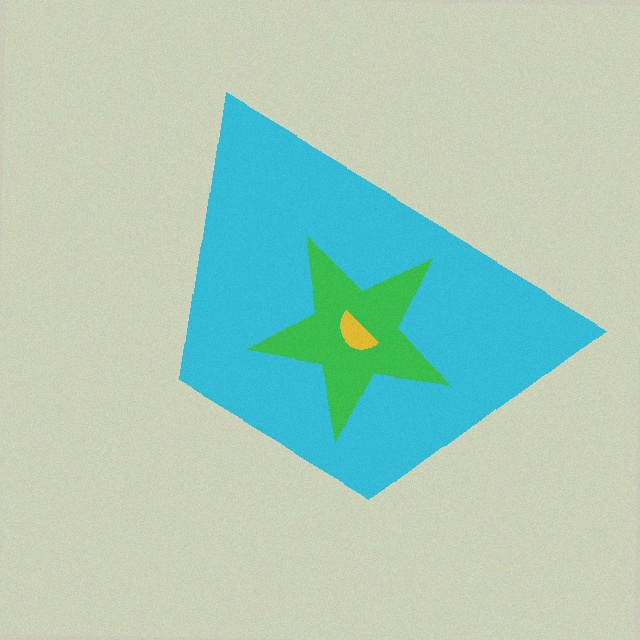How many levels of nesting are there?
3.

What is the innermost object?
The yellow semicircle.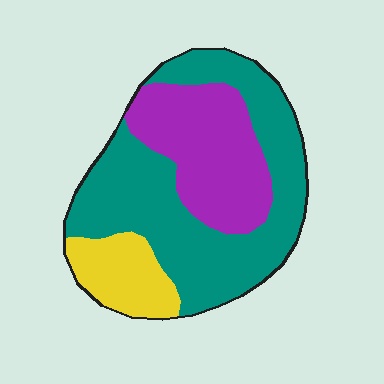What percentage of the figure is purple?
Purple covers 30% of the figure.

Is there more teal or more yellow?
Teal.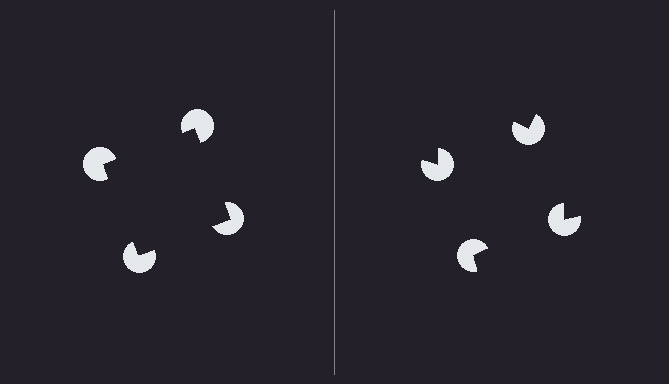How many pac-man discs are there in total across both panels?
8 — 4 on each side.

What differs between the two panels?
The pac-man discs are positioned identically on both sides; only the wedge orientations differ. On the left they align to a square; on the right they are misaligned.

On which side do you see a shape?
An illusory square appears on the left side. On the right side the wedge cuts are rotated, so no coherent shape forms.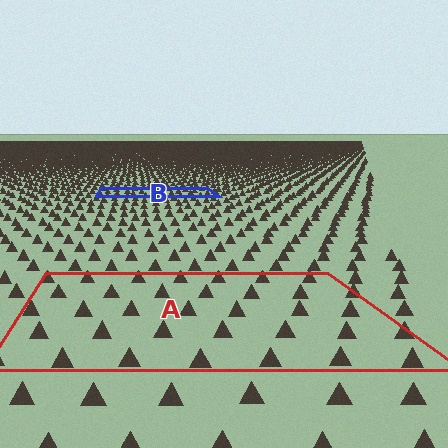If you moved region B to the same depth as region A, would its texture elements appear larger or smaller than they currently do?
They would appear larger. At a closer depth, the same texture elements are projected at a bigger on-screen size.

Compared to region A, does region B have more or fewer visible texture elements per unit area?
Region B has more texture elements per unit area — they are packed more densely because it is farther away.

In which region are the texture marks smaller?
The texture marks are smaller in region B, because it is farther away.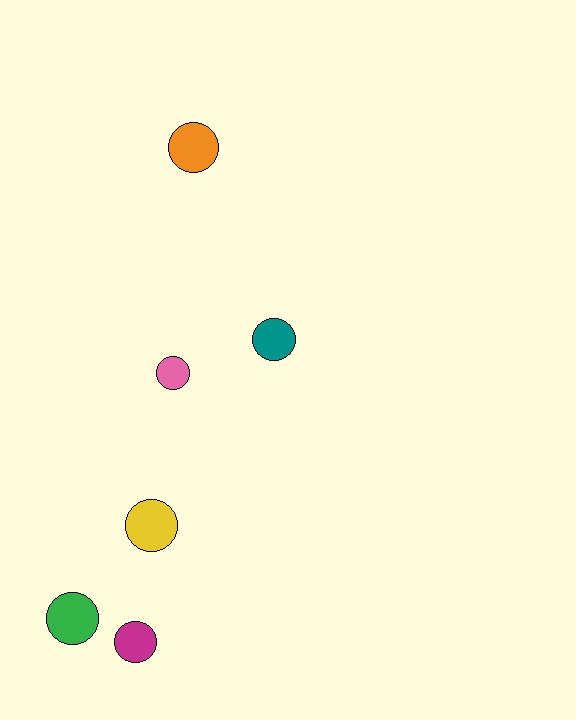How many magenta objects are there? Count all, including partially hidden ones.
There is 1 magenta object.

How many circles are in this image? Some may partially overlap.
There are 6 circles.